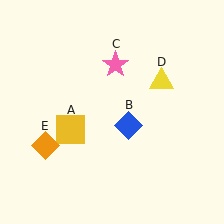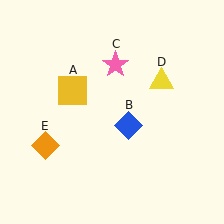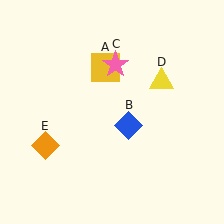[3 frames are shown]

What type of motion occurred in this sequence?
The yellow square (object A) rotated clockwise around the center of the scene.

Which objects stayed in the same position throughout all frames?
Blue diamond (object B) and pink star (object C) and yellow triangle (object D) and orange diamond (object E) remained stationary.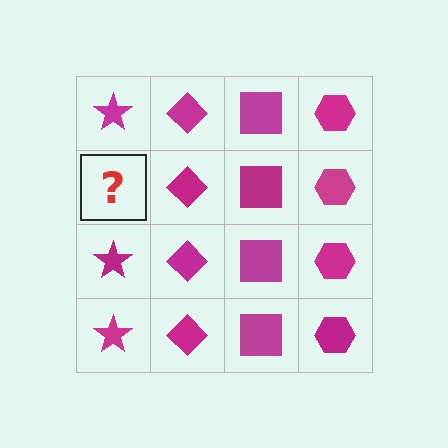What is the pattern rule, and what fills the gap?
The rule is that each column has a consistent shape. The gap should be filled with a magenta star.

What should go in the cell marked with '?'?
The missing cell should contain a magenta star.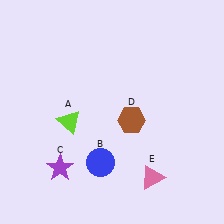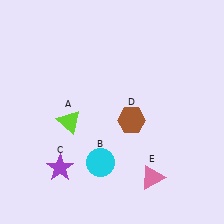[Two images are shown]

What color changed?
The circle (B) changed from blue in Image 1 to cyan in Image 2.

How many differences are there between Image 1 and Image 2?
There is 1 difference between the two images.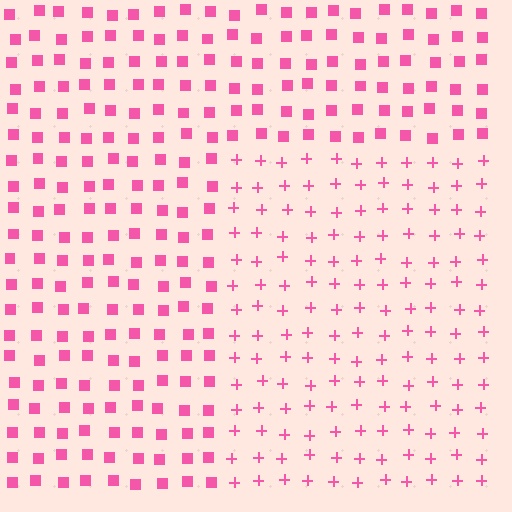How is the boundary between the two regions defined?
The boundary is defined by a change in element shape: plus signs inside vs. squares outside. All elements share the same color and spacing.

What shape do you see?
I see a rectangle.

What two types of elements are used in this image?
The image uses plus signs inside the rectangle region and squares outside it.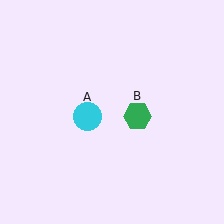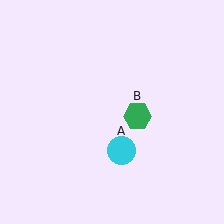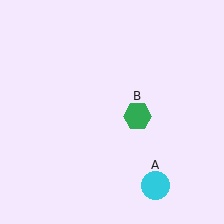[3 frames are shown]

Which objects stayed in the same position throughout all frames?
Green hexagon (object B) remained stationary.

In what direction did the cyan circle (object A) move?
The cyan circle (object A) moved down and to the right.